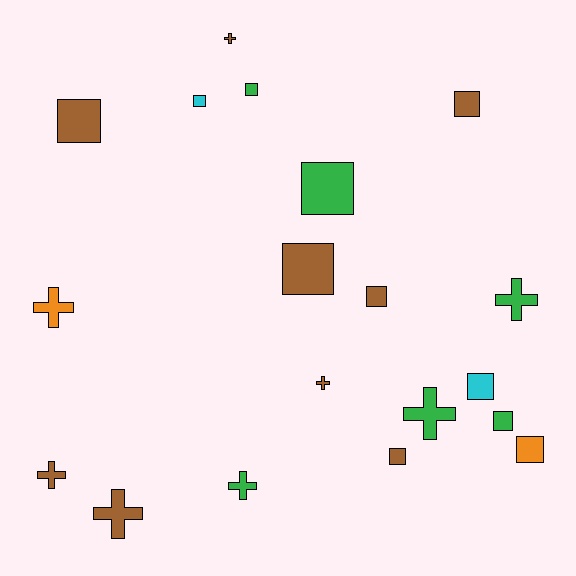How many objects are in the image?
There are 19 objects.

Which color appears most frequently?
Brown, with 9 objects.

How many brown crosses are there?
There are 4 brown crosses.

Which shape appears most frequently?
Square, with 11 objects.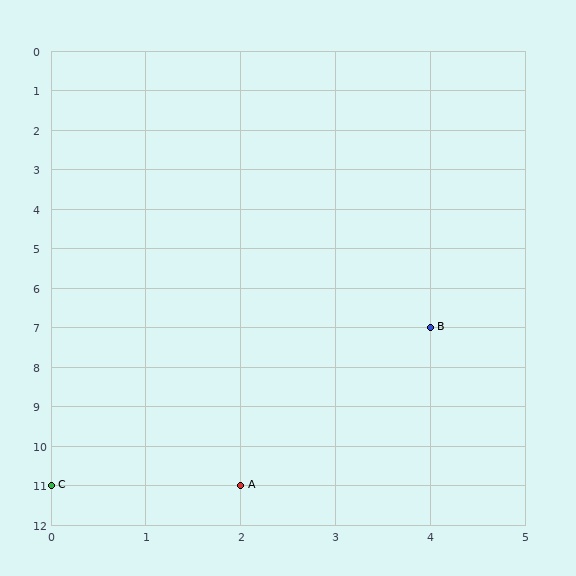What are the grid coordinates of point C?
Point C is at grid coordinates (0, 11).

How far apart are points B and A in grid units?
Points B and A are 2 columns and 4 rows apart (about 4.5 grid units diagonally).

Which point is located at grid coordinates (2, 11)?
Point A is at (2, 11).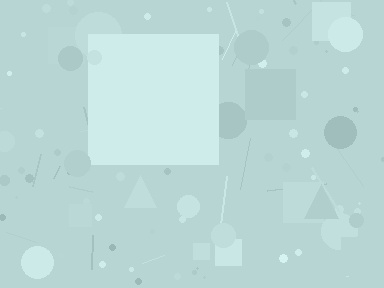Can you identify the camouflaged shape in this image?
The camouflaged shape is a square.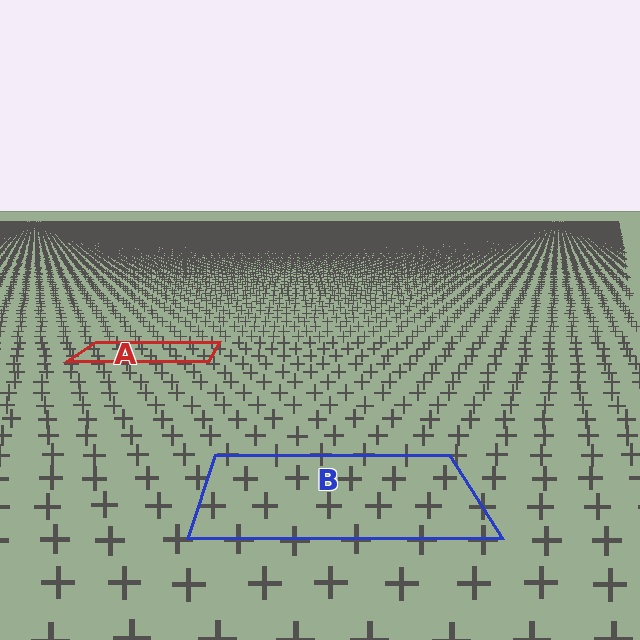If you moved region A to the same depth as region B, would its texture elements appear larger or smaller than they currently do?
They would appear larger. At a closer depth, the same texture elements are projected at a bigger on-screen size.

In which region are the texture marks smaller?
The texture marks are smaller in region A, because it is farther away.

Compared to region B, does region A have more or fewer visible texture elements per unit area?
Region A has more texture elements per unit area — they are packed more densely because it is farther away.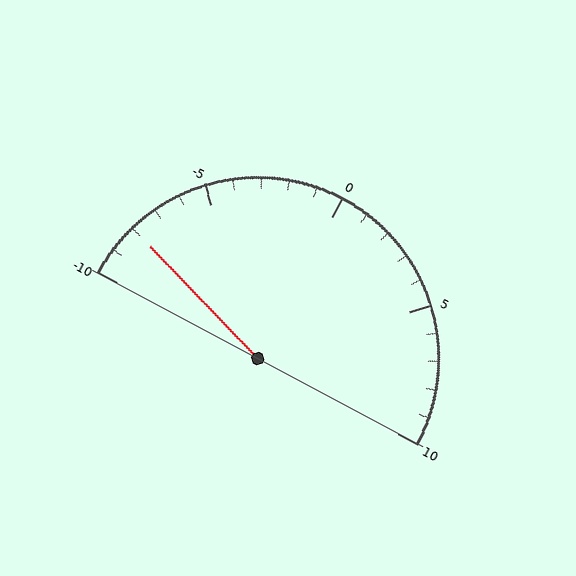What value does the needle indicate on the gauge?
The needle indicates approximately -8.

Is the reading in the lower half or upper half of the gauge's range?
The reading is in the lower half of the range (-10 to 10).